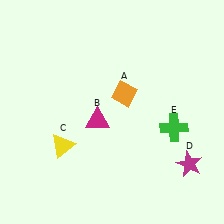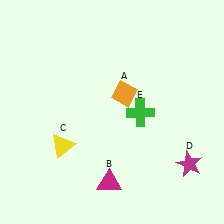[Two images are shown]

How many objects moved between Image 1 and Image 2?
2 objects moved between the two images.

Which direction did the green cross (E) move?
The green cross (E) moved left.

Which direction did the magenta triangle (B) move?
The magenta triangle (B) moved down.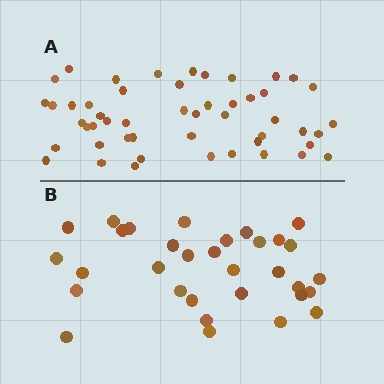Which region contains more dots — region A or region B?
Region A (the top region) has more dots.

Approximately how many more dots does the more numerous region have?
Region A has approximately 20 more dots than region B.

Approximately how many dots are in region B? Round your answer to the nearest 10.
About 30 dots. (The exact count is 32, which rounds to 30.)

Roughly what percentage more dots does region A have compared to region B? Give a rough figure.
About 55% more.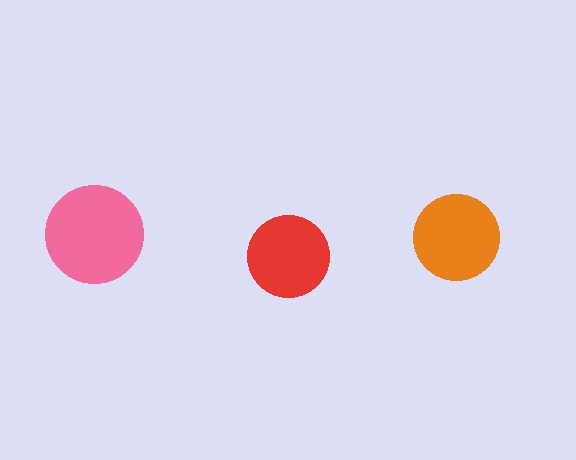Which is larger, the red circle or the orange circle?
The orange one.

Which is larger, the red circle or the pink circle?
The pink one.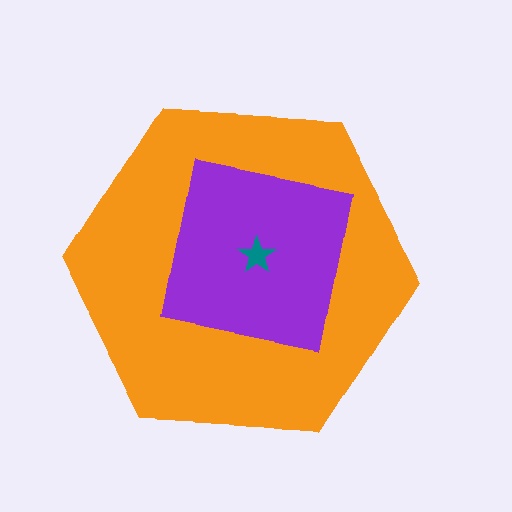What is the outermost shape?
The orange hexagon.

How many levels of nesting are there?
3.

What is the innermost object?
The teal star.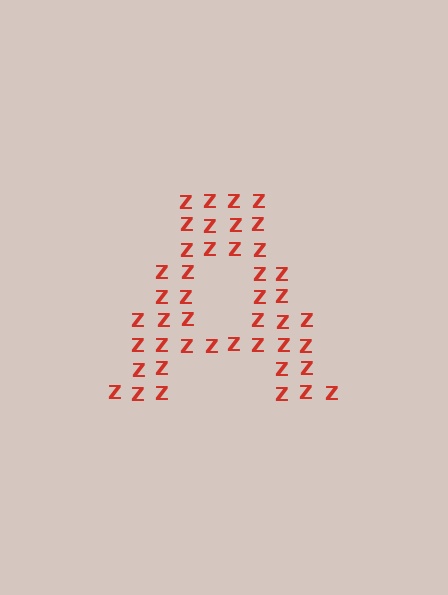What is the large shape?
The large shape is the letter A.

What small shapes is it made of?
It is made of small letter Z's.